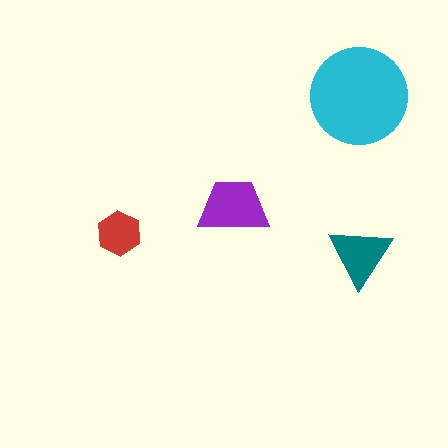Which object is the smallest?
The red hexagon.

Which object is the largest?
The cyan circle.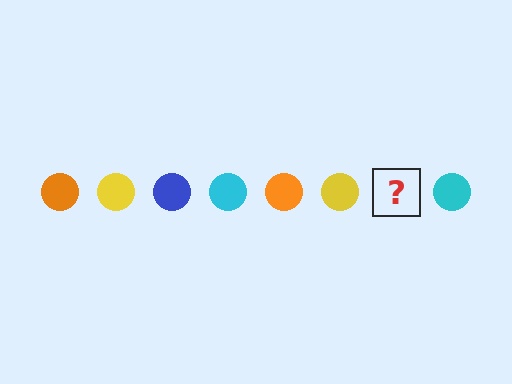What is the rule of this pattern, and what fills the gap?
The rule is that the pattern cycles through orange, yellow, blue, cyan circles. The gap should be filled with a blue circle.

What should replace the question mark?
The question mark should be replaced with a blue circle.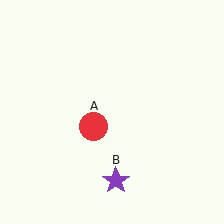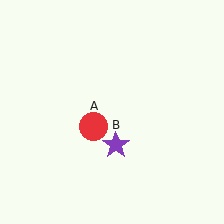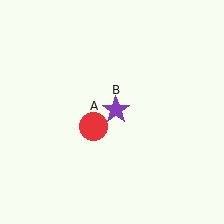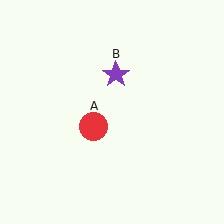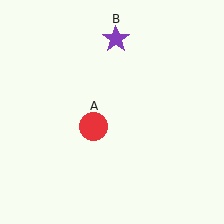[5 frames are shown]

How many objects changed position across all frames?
1 object changed position: purple star (object B).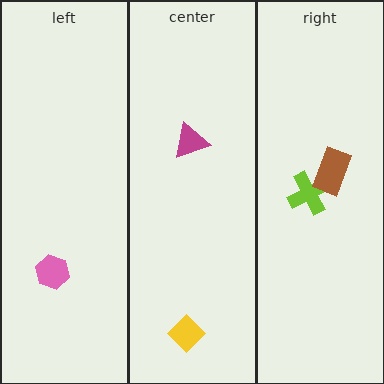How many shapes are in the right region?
2.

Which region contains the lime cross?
The right region.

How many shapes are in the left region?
1.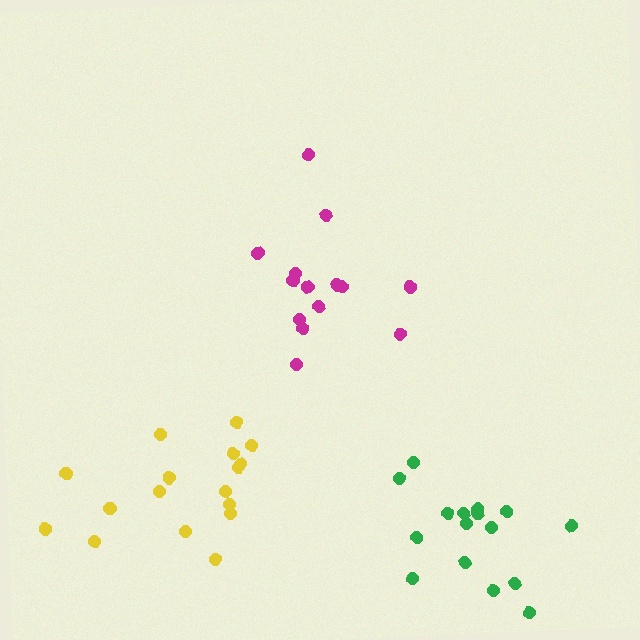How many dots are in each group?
Group 1: 16 dots, Group 2: 17 dots, Group 3: 14 dots (47 total).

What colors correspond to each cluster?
The clusters are colored: green, yellow, magenta.